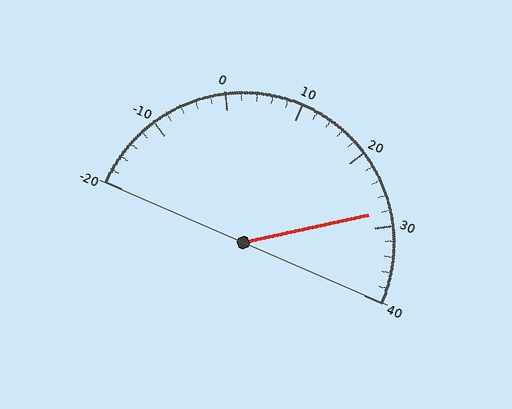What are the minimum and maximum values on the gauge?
The gauge ranges from -20 to 40.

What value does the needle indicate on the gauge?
The needle indicates approximately 28.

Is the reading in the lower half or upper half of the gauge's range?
The reading is in the upper half of the range (-20 to 40).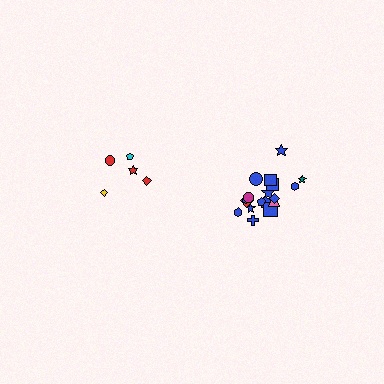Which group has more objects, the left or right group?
The right group.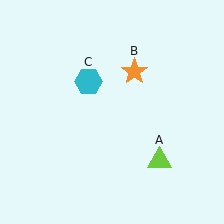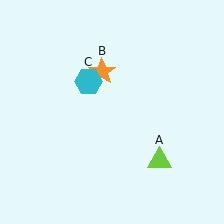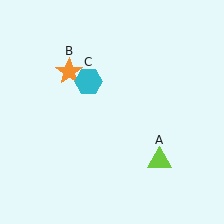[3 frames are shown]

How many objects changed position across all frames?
1 object changed position: orange star (object B).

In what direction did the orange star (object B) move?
The orange star (object B) moved left.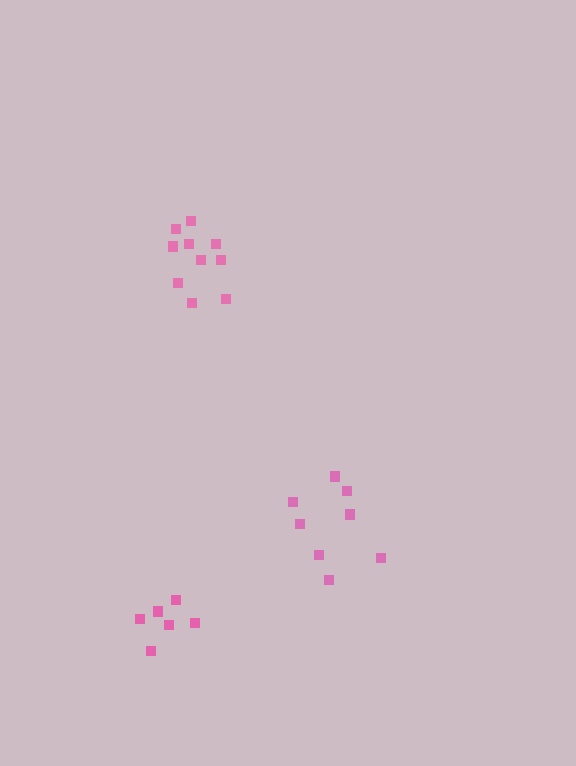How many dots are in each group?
Group 1: 6 dots, Group 2: 10 dots, Group 3: 8 dots (24 total).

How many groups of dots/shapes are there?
There are 3 groups.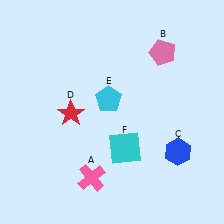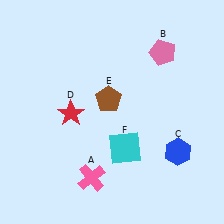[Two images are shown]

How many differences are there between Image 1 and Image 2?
There is 1 difference between the two images.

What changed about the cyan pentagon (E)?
In Image 1, E is cyan. In Image 2, it changed to brown.